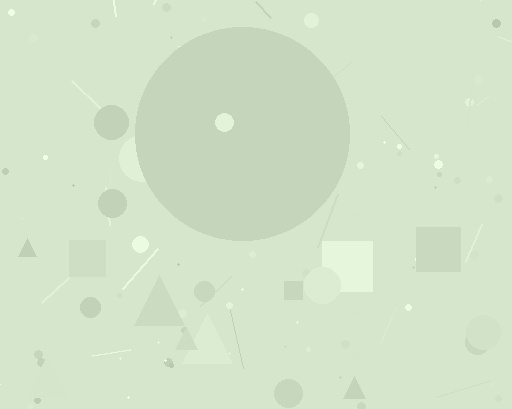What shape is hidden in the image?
A circle is hidden in the image.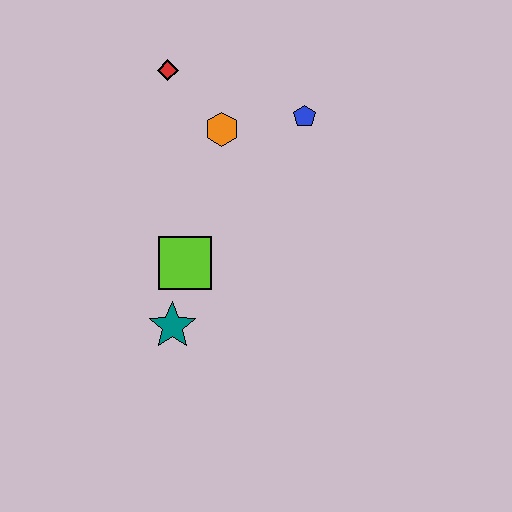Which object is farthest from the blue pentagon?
The teal star is farthest from the blue pentagon.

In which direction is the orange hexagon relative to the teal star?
The orange hexagon is above the teal star.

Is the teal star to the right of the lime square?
No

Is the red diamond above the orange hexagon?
Yes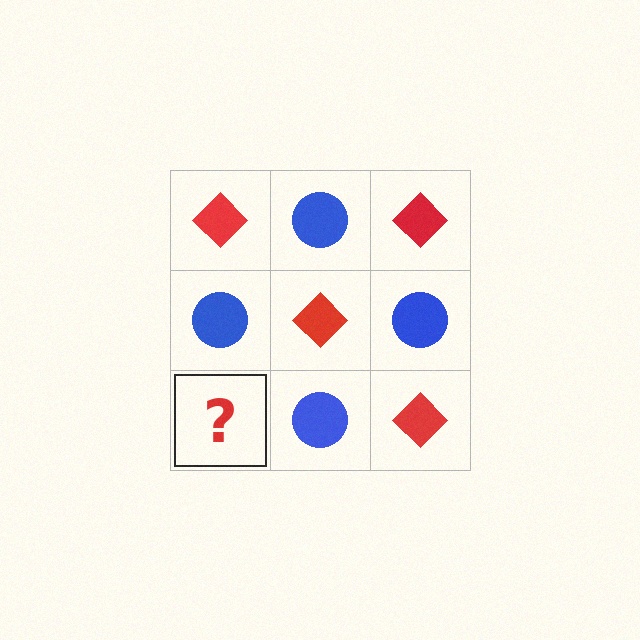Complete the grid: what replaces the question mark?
The question mark should be replaced with a red diamond.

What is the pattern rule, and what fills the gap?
The rule is that it alternates red diamond and blue circle in a checkerboard pattern. The gap should be filled with a red diamond.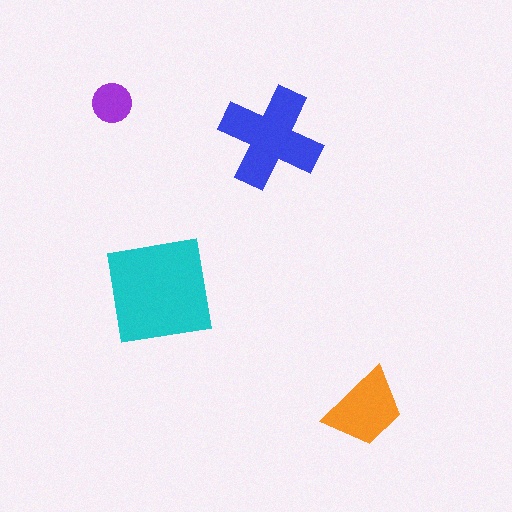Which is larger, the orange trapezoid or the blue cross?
The blue cross.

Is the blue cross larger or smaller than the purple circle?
Larger.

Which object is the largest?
The cyan square.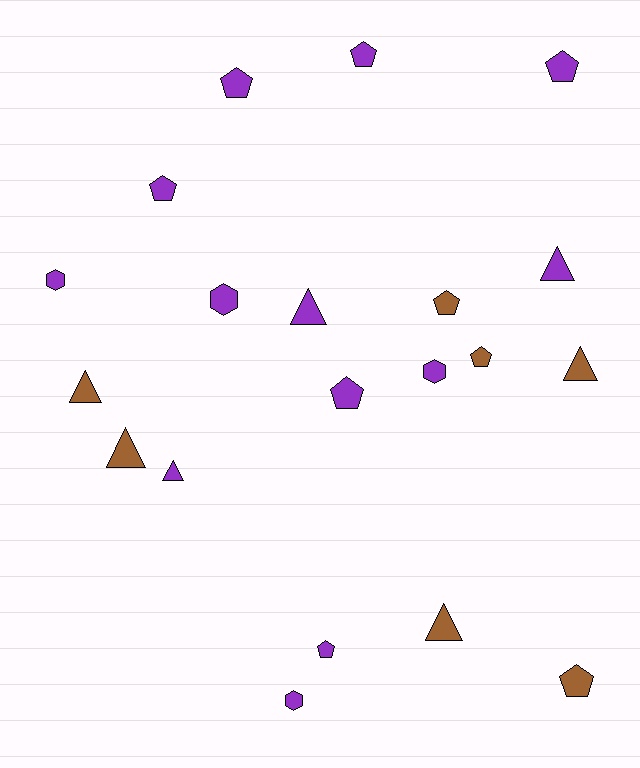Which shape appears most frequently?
Pentagon, with 9 objects.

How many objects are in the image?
There are 20 objects.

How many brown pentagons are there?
There are 3 brown pentagons.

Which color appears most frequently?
Purple, with 13 objects.